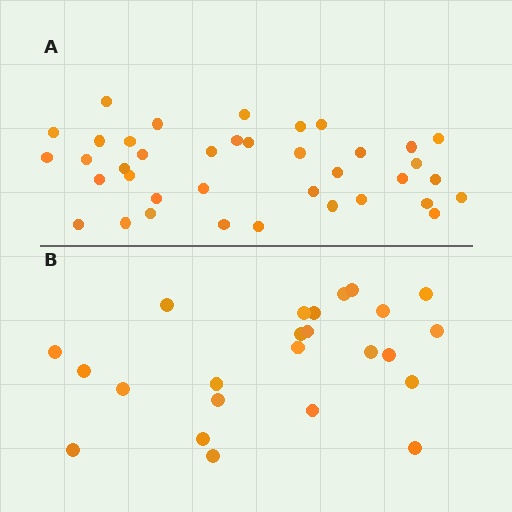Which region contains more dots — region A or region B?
Region A (the top region) has more dots.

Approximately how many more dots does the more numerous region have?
Region A has approximately 15 more dots than region B.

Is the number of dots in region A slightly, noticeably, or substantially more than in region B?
Region A has substantially more. The ratio is roughly 1.6 to 1.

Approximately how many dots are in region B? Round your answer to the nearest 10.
About 20 dots. (The exact count is 24, which rounds to 20.)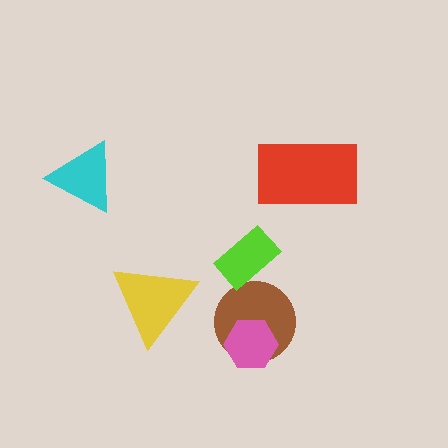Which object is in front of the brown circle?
The pink hexagon is in front of the brown circle.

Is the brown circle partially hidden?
Yes, it is partially covered by another shape.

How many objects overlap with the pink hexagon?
1 object overlaps with the pink hexagon.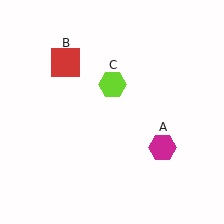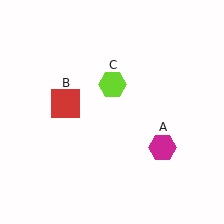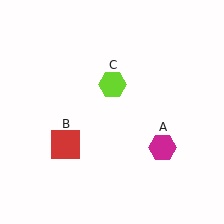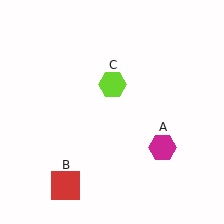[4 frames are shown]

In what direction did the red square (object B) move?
The red square (object B) moved down.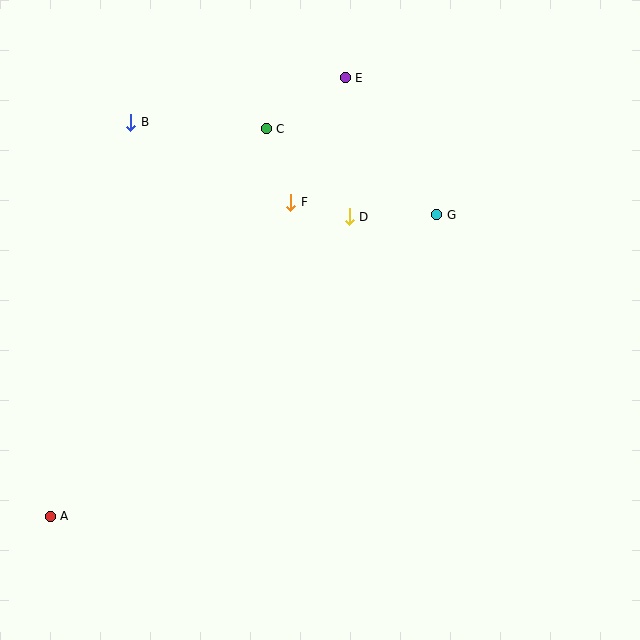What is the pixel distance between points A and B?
The distance between A and B is 402 pixels.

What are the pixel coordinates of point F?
Point F is at (291, 202).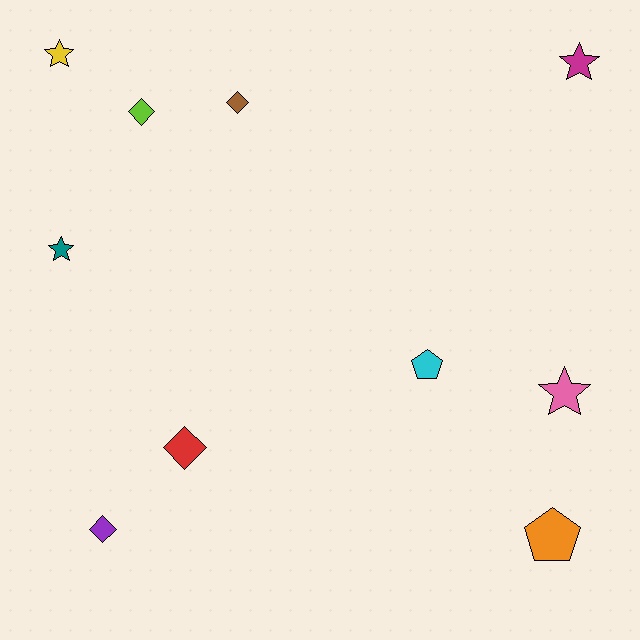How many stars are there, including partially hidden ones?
There are 4 stars.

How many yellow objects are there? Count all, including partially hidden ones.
There is 1 yellow object.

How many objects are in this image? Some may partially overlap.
There are 10 objects.